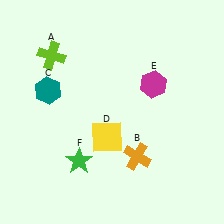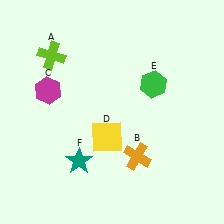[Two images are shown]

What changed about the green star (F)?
In Image 1, F is green. In Image 2, it changed to teal.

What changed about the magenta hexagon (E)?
In Image 1, E is magenta. In Image 2, it changed to green.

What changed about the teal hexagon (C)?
In Image 1, C is teal. In Image 2, it changed to magenta.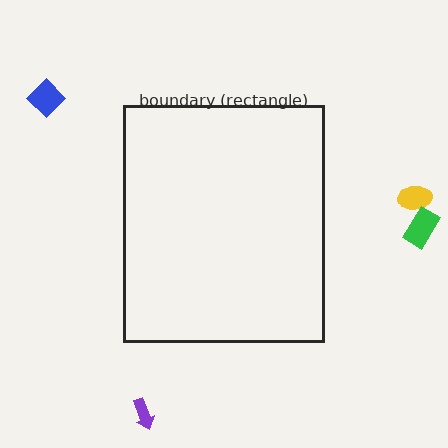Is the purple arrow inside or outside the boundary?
Outside.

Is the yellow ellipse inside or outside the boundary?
Outside.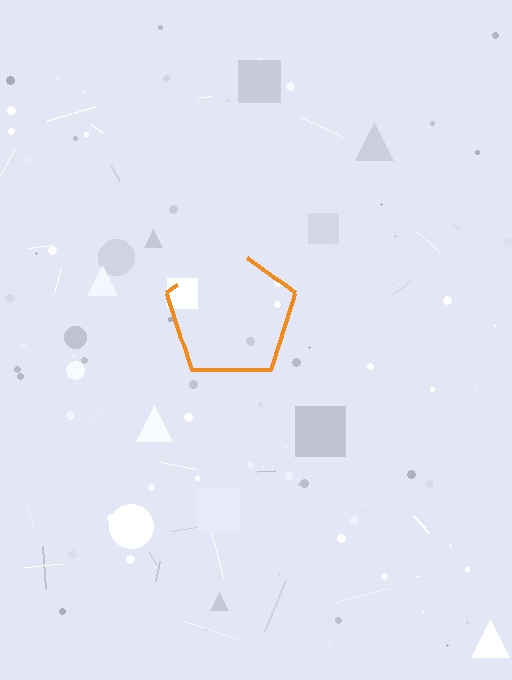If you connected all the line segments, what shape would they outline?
They would outline a pentagon.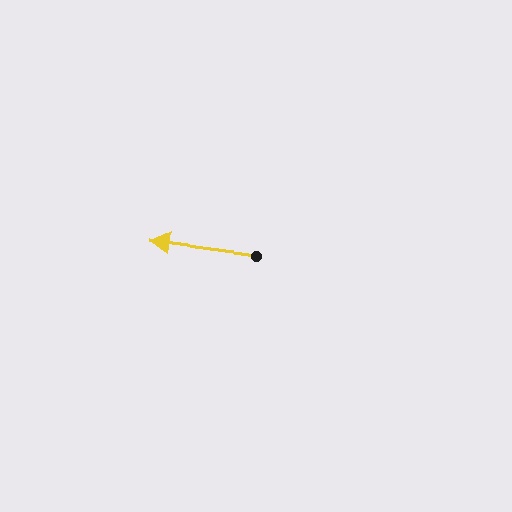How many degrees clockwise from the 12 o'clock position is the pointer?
Approximately 277 degrees.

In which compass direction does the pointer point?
West.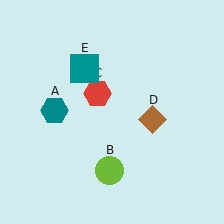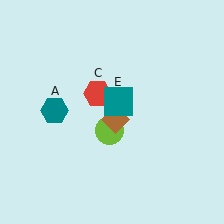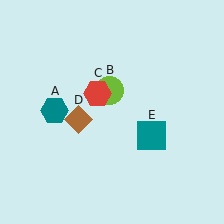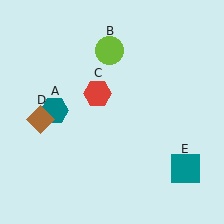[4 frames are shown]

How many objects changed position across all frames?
3 objects changed position: lime circle (object B), brown diamond (object D), teal square (object E).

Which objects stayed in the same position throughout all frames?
Teal hexagon (object A) and red hexagon (object C) remained stationary.